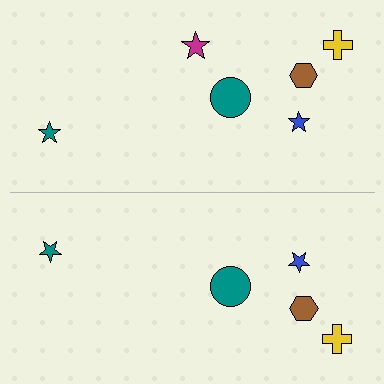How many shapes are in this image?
There are 11 shapes in this image.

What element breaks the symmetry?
A magenta star is missing from the bottom side.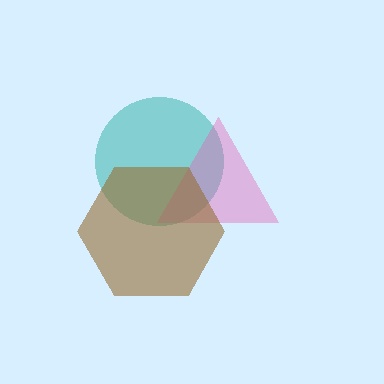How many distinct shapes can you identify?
There are 3 distinct shapes: a teal circle, a pink triangle, a brown hexagon.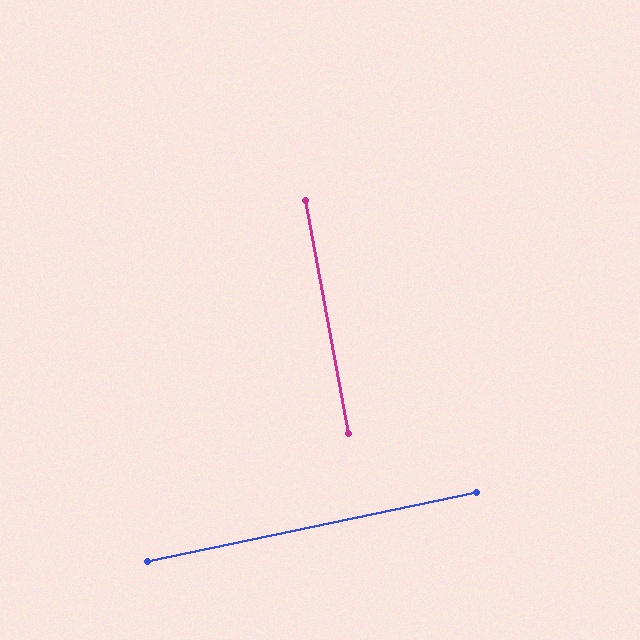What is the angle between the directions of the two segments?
Approximately 88 degrees.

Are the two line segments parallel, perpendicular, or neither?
Perpendicular — they meet at approximately 88°.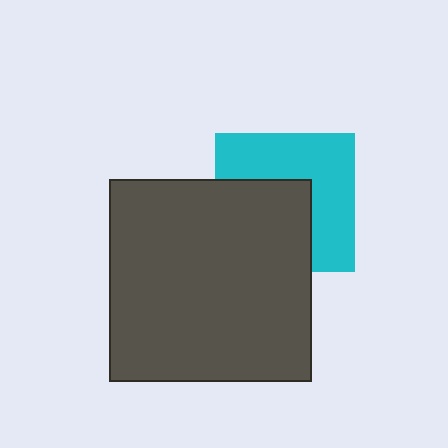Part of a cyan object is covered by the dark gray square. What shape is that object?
It is a square.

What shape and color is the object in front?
The object in front is a dark gray square.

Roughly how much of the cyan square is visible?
About half of it is visible (roughly 54%).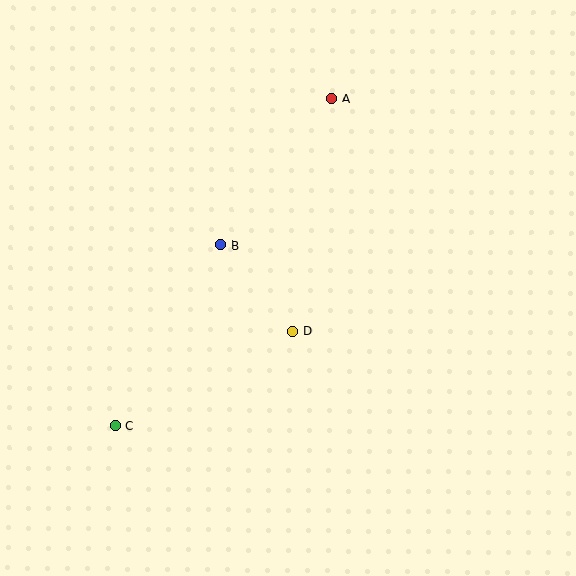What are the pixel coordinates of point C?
Point C is at (115, 426).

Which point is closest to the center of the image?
Point D at (292, 331) is closest to the center.